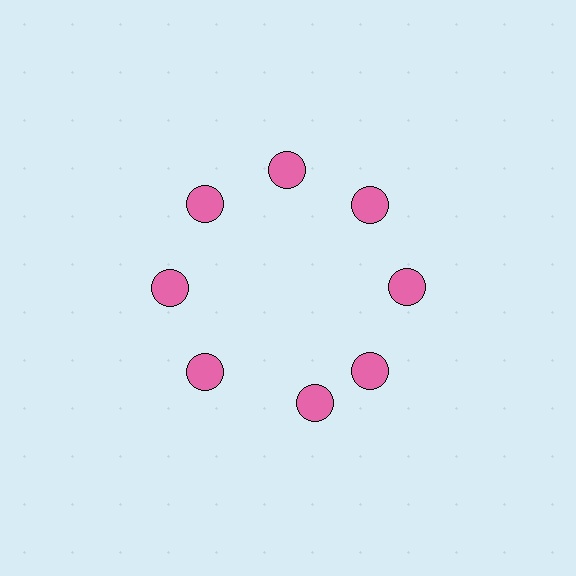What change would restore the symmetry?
The symmetry would be restored by rotating it back into even spacing with its neighbors so that all 8 circles sit at equal angles and equal distance from the center.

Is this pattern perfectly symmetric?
No. The 8 pink circles are arranged in a ring, but one element near the 6 o'clock position is rotated out of alignment along the ring, breaking the 8-fold rotational symmetry.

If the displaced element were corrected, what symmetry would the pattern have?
It would have 8-fold rotational symmetry — the pattern would map onto itself every 45 degrees.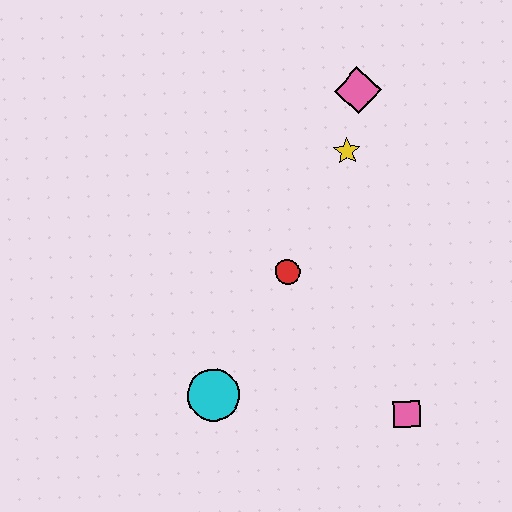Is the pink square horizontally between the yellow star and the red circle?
No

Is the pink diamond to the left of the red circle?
No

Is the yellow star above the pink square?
Yes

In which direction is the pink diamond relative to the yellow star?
The pink diamond is above the yellow star.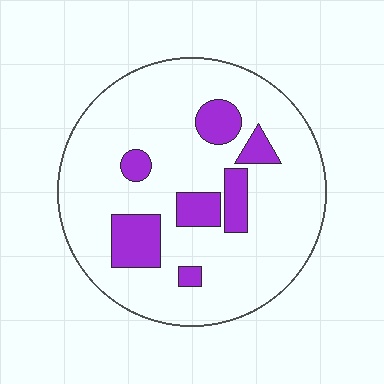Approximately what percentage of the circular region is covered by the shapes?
Approximately 15%.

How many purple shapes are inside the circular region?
7.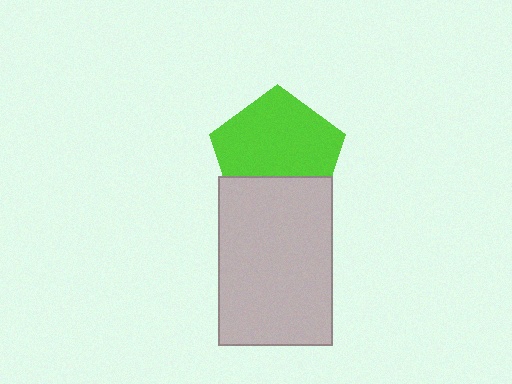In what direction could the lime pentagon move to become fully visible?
The lime pentagon could move up. That would shift it out from behind the light gray rectangle entirely.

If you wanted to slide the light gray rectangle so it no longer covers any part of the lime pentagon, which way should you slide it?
Slide it down — that is the most direct way to separate the two shapes.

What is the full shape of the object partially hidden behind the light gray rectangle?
The partially hidden object is a lime pentagon.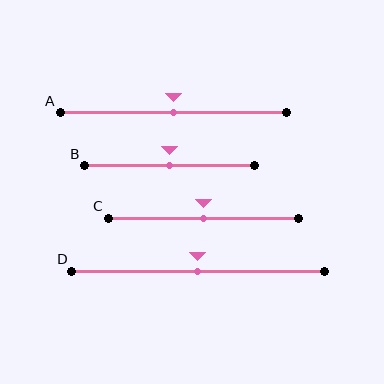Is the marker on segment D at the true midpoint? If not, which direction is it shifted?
Yes, the marker on segment D is at the true midpoint.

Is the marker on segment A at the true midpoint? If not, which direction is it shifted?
Yes, the marker on segment A is at the true midpoint.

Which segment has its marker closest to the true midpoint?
Segment A has its marker closest to the true midpoint.